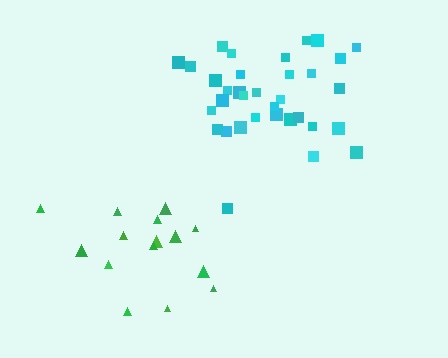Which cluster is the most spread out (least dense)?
Green.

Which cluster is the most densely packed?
Cyan.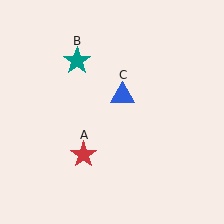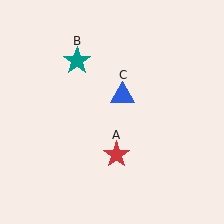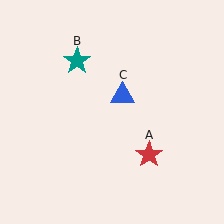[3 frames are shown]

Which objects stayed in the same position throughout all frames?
Teal star (object B) and blue triangle (object C) remained stationary.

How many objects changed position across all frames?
1 object changed position: red star (object A).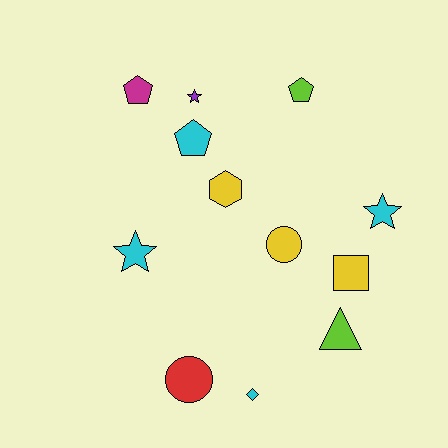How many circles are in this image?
There are 2 circles.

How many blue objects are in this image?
There are no blue objects.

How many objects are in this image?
There are 12 objects.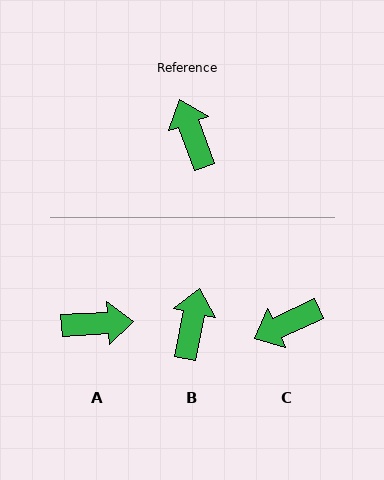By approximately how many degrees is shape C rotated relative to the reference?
Approximately 94 degrees counter-clockwise.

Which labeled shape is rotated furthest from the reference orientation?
A, about 107 degrees away.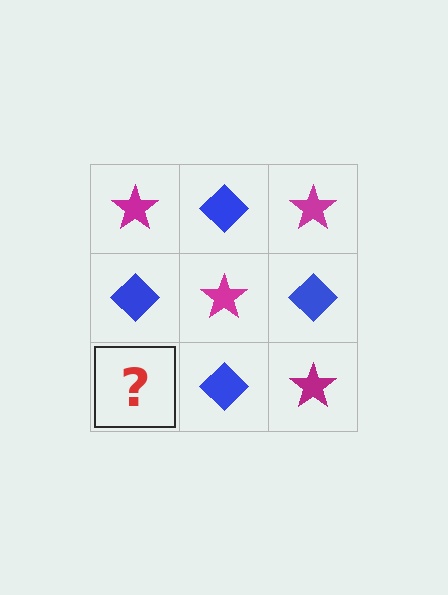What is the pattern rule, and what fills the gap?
The rule is that it alternates magenta star and blue diamond in a checkerboard pattern. The gap should be filled with a magenta star.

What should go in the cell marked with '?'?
The missing cell should contain a magenta star.